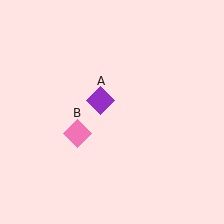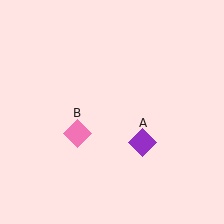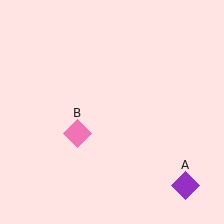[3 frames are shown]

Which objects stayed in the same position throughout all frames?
Pink diamond (object B) remained stationary.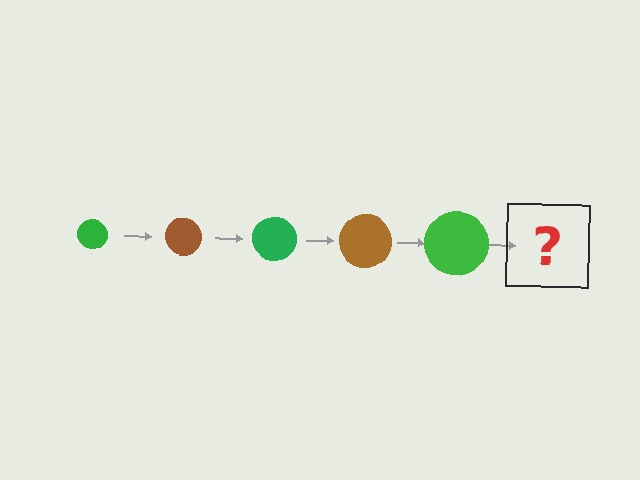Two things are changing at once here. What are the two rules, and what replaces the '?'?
The two rules are that the circle grows larger each step and the color cycles through green and brown. The '?' should be a brown circle, larger than the previous one.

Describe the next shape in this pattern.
It should be a brown circle, larger than the previous one.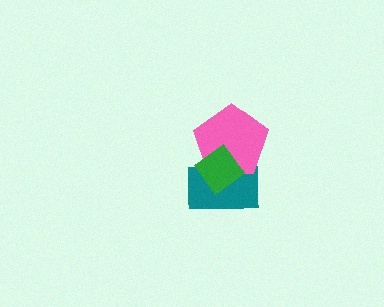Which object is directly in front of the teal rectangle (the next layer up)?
The pink pentagon is directly in front of the teal rectangle.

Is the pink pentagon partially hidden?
Yes, it is partially covered by another shape.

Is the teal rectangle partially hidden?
Yes, it is partially covered by another shape.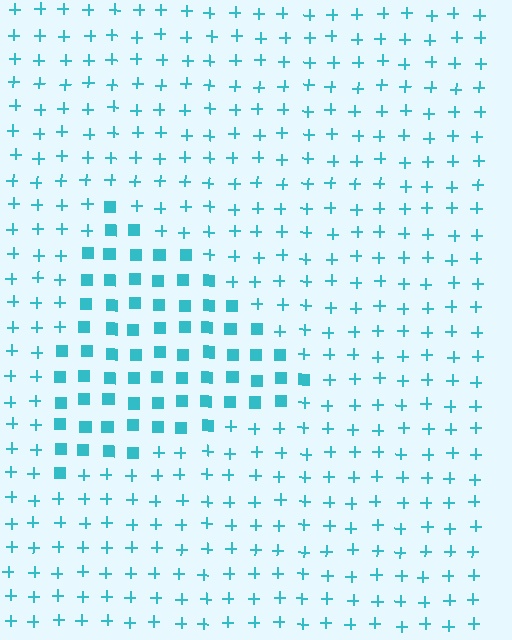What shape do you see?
I see a triangle.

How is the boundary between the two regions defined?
The boundary is defined by a change in element shape: squares inside vs. plus signs outside. All elements share the same color and spacing.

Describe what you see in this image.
The image is filled with small cyan elements arranged in a uniform grid. A triangle-shaped region contains squares, while the surrounding area contains plus signs. The boundary is defined purely by the change in element shape.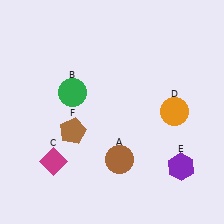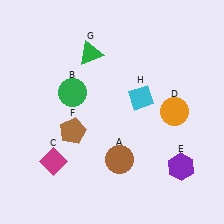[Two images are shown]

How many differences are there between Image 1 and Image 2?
There are 2 differences between the two images.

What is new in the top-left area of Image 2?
A green triangle (G) was added in the top-left area of Image 2.